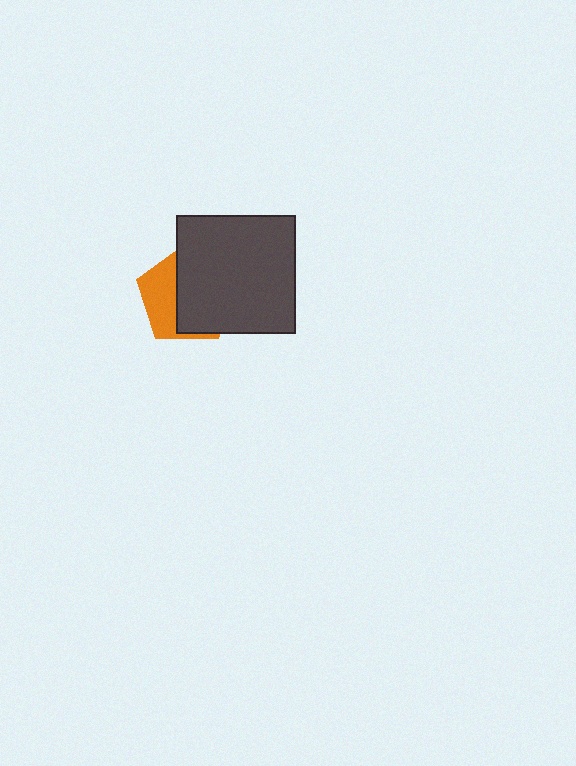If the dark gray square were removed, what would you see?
You would see the complete orange pentagon.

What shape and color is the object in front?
The object in front is a dark gray square.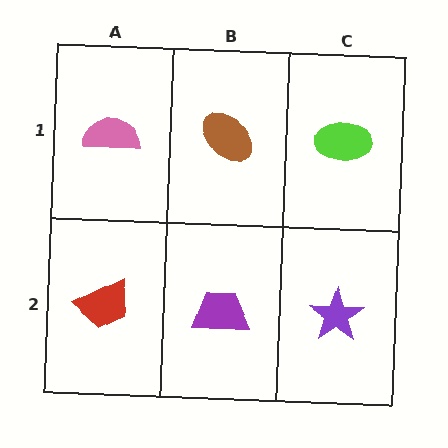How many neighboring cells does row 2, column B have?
3.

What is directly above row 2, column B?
A brown ellipse.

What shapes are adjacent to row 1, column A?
A red trapezoid (row 2, column A), a brown ellipse (row 1, column B).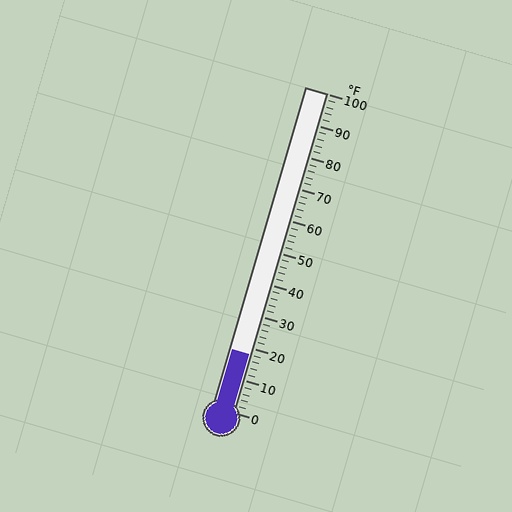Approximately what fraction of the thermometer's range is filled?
The thermometer is filled to approximately 20% of its range.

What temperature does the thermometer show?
The thermometer shows approximately 18°F.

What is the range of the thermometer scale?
The thermometer scale ranges from 0°F to 100°F.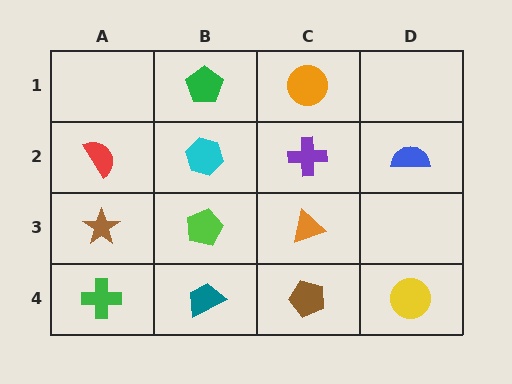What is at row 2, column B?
A cyan hexagon.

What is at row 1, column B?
A green pentagon.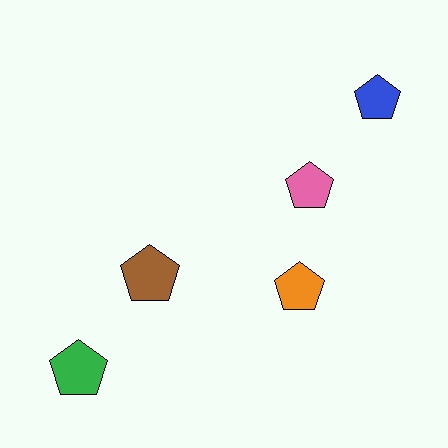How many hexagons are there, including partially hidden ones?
There are no hexagons.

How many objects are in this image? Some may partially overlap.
There are 5 objects.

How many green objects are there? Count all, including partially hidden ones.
There is 1 green object.